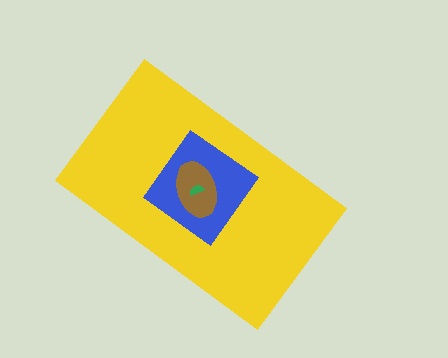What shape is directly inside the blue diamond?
The brown ellipse.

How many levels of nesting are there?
4.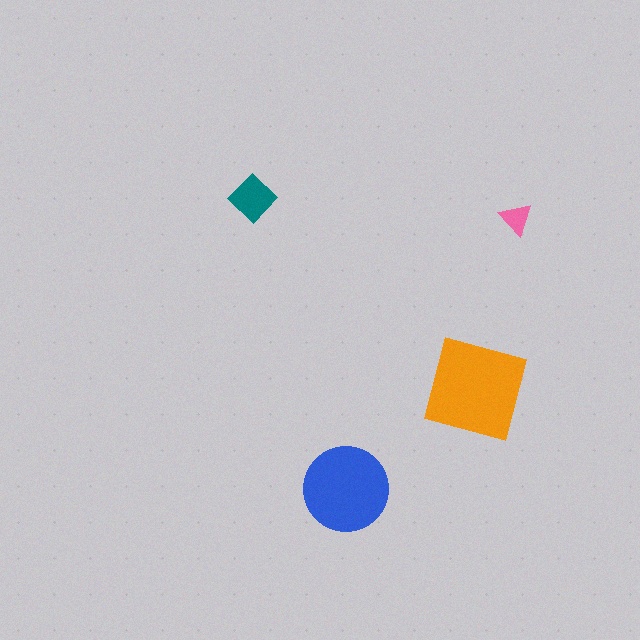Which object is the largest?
The orange square.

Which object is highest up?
The teal diamond is topmost.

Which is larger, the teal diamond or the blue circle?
The blue circle.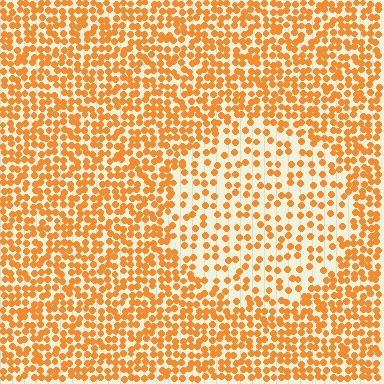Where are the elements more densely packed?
The elements are more densely packed outside the circle boundary.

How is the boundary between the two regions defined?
The boundary is defined by a change in element density (approximately 2.0x ratio). All elements are the same color, size, and shape.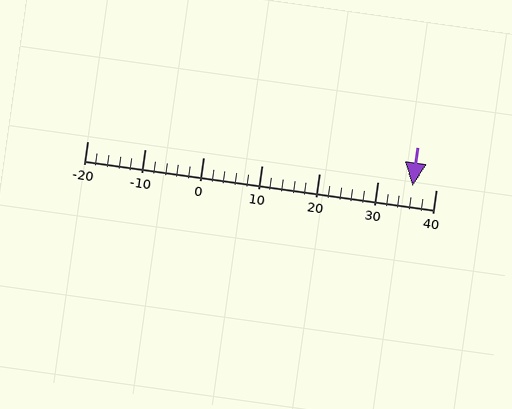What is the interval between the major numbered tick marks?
The major tick marks are spaced 10 units apart.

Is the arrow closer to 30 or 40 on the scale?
The arrow is closer to 40.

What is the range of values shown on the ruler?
The ruler shows values from -20 to 40.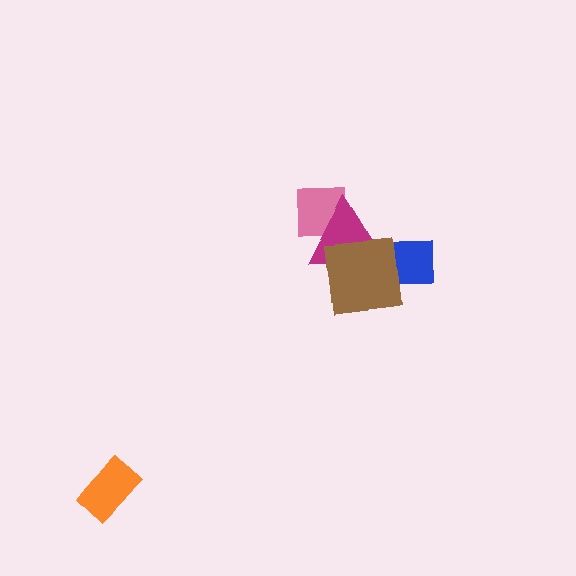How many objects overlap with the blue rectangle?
2 objects overlap with the blue rectangle.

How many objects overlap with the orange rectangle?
0 objects overlap with the orange rectangle.